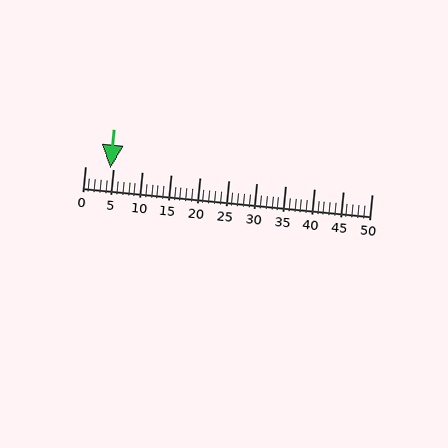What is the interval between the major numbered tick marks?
The major tick marks are spaced 5 units apart.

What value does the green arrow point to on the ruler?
The green arrow points to approximately 4.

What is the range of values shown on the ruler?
The ruler shows values from 0 to 50.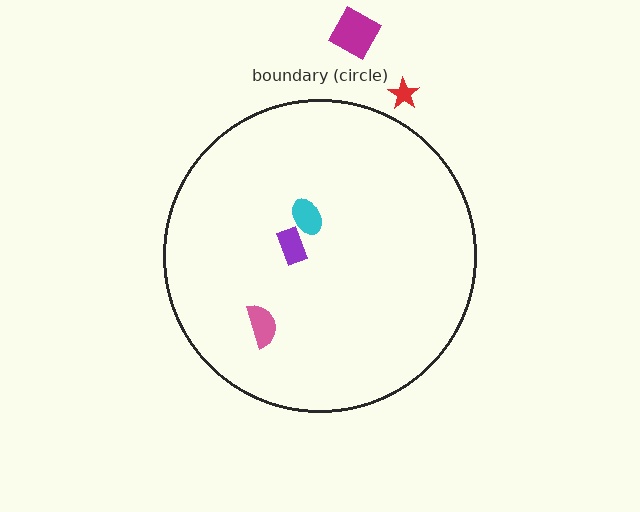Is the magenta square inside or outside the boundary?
Outside.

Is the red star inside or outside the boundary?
Outside.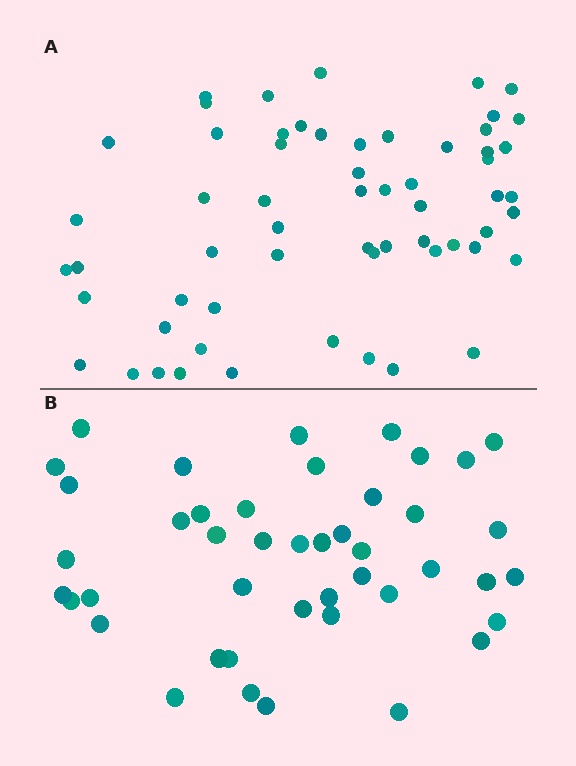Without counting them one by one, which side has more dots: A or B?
Region A (the top region) has more dots.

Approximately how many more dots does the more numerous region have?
Region A has approximately 15 more dots than region B.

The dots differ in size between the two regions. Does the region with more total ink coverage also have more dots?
No. Region B has more total ink coverage because its dots are larger, but region A actually contains more individual dots. Total area can be misleading — the number of items is what matters here.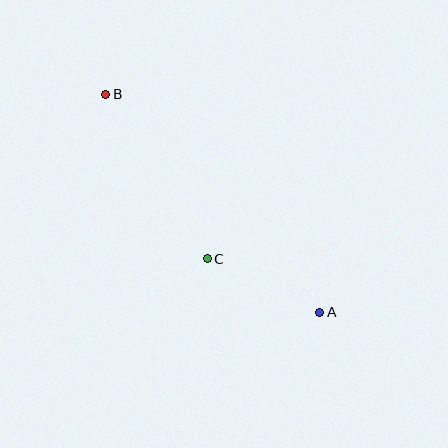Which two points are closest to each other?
Points A and C are closest to each other.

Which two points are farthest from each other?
Points A and B are farthest from each other.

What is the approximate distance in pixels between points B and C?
The distance between B and C is approximately 193 pixels.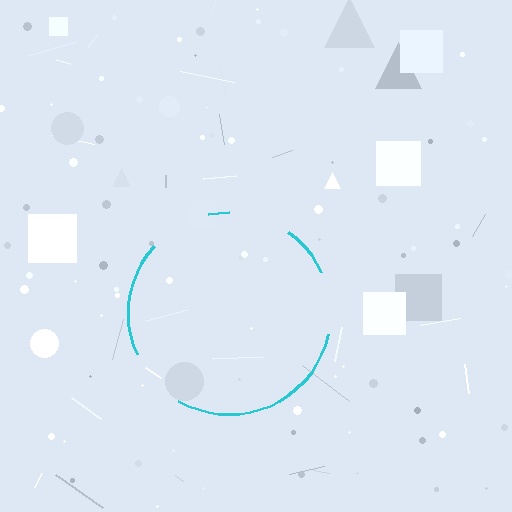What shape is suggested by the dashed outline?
The dashed outline suggests a circle.